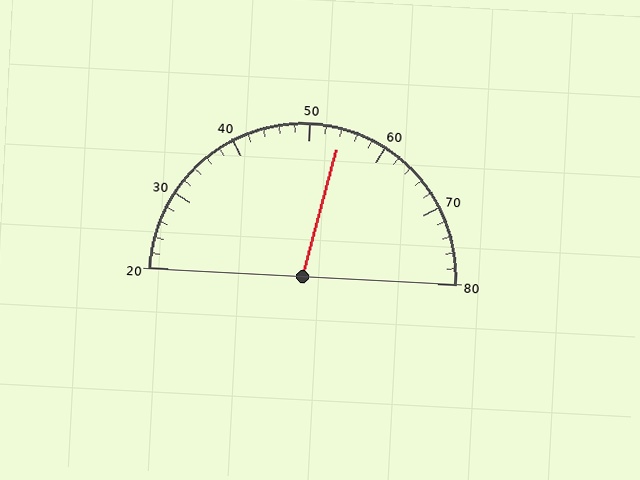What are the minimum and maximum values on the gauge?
The gauge ranges from 20 to 80.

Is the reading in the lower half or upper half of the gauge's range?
The reading is in the upper half of the range (20 to 80).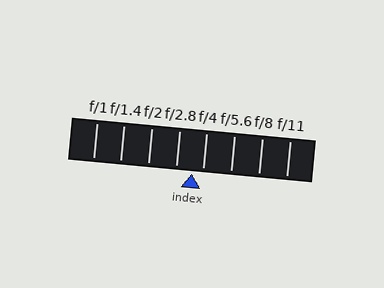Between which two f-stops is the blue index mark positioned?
The index mark is between f/2.8 and f/4.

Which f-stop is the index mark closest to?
The index mark is closest to f/4.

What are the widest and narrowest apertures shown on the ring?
The widest aperture shown is f/1 and the narrowest is f/11.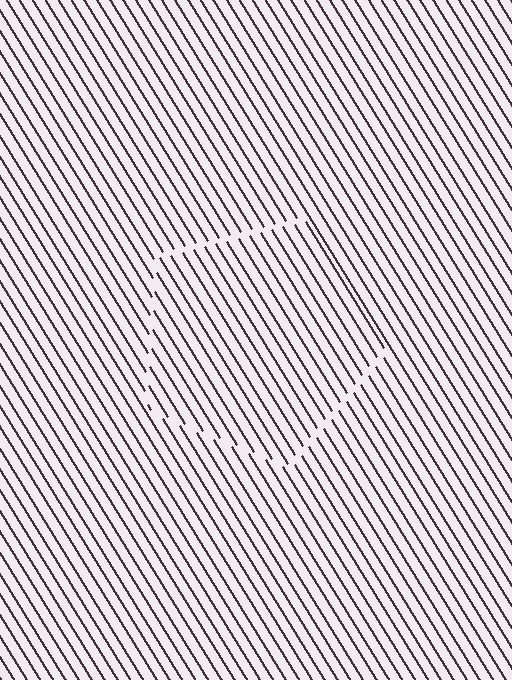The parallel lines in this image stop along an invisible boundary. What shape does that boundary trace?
An illusory pentagon. The interior of the shape contains the same grating, shifted by half a period — the contour is defined by the phase discontinuity where line-ends from the inner and outer gratings abut.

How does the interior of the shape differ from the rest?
The interior of the shape contains the same grating, shifted by half a period — the contour is defined by the phase discontinuity where line-ends from the inner and outer gratings abut.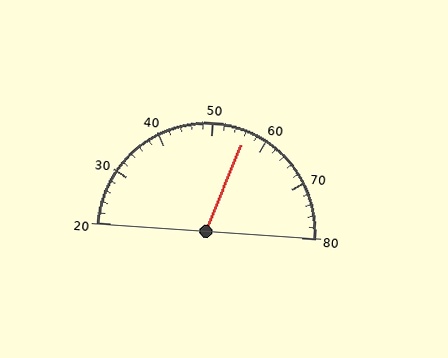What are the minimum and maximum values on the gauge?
The gauge ranges from 20 to 80.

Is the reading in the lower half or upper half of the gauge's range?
The reading is in the upper half of the range (20 to 80).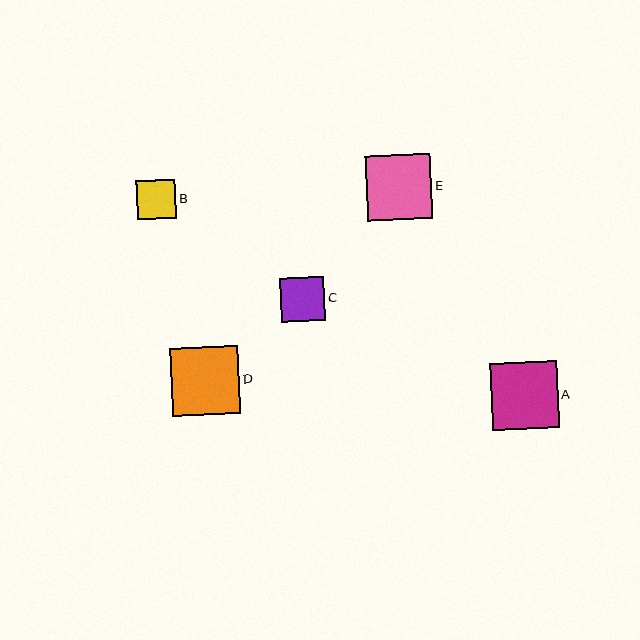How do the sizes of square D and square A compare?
Square D and square A are approximately the same size.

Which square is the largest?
Square D is the largest with a size of approximately 68 pixels.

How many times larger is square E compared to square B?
Square E is approximately 1.7 times the size of square B.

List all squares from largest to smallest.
From largest to smallest: D, A, E, C, B.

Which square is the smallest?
Square B is the smallest with a size of approximately 40 pixels.